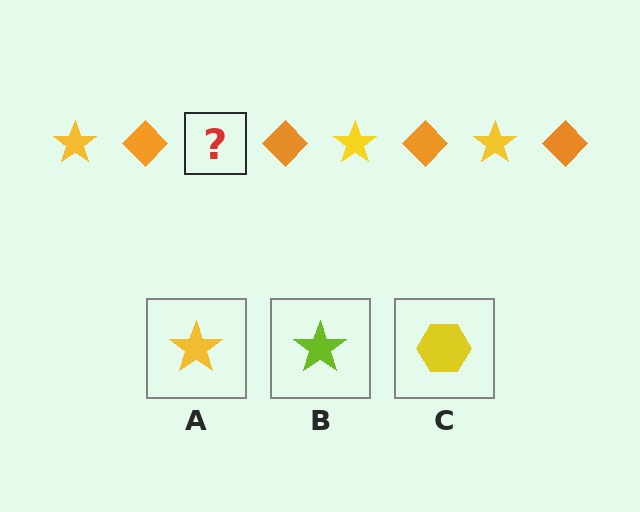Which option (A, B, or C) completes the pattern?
A.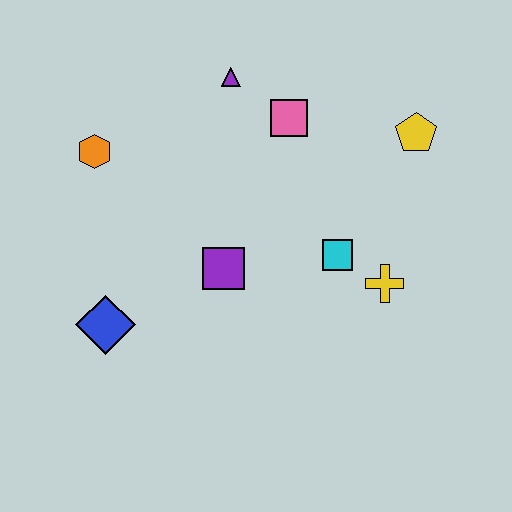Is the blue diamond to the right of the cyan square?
No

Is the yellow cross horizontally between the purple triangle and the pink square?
No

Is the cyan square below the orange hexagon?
Yes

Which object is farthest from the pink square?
The blue diamond is farthest from the pink square.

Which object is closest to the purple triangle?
The pink square is closest to the purple triangle.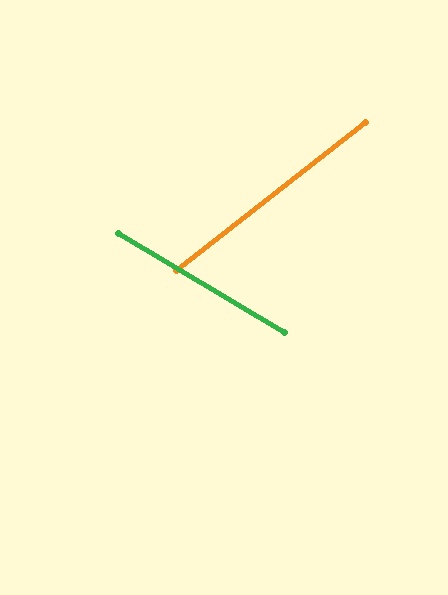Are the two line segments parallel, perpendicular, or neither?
Neither parallel nor perpendicular — they differ by about 69°.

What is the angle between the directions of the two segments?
Approximately 69 degrees.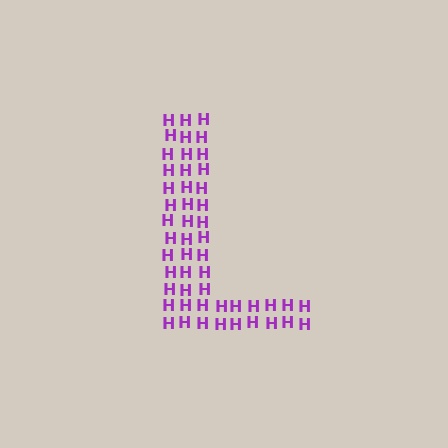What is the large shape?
The large shape is the letter L.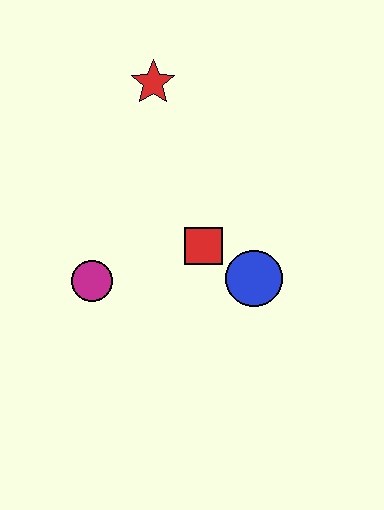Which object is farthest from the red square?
The red star is farthest from the red square.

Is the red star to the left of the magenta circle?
No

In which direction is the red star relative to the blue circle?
The red star is above the blue circle.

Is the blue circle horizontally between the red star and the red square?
No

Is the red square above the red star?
No